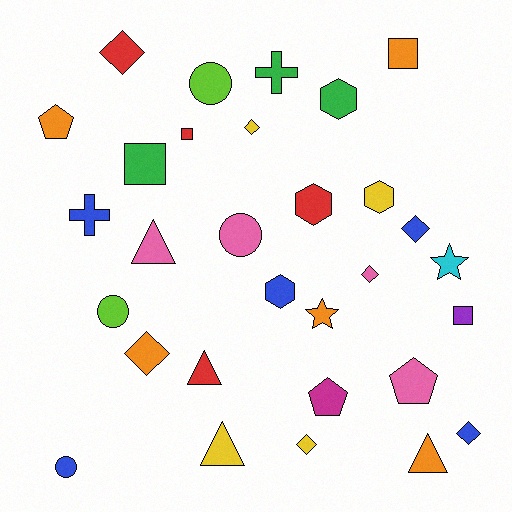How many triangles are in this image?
There are 4 triangles.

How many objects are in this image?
There are 30 objects.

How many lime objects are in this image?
There are 2 lime objects.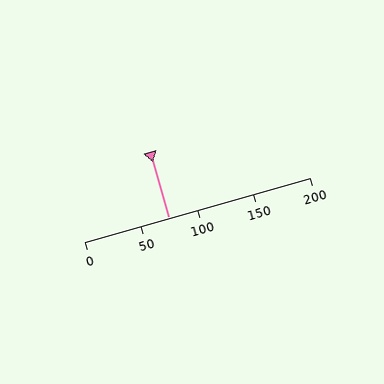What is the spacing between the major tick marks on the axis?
The major ticks are spaced 50 apart.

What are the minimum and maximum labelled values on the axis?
The axis runs from 0 to 200.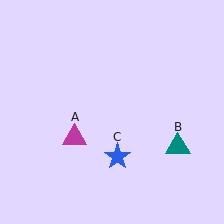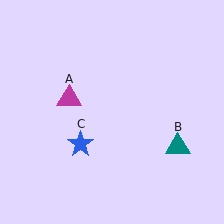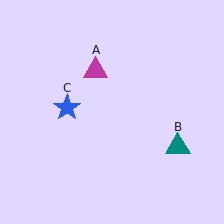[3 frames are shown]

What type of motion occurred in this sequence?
The magenta triangle (object A), blue star (object C) rotated clockwise around the center of the scene.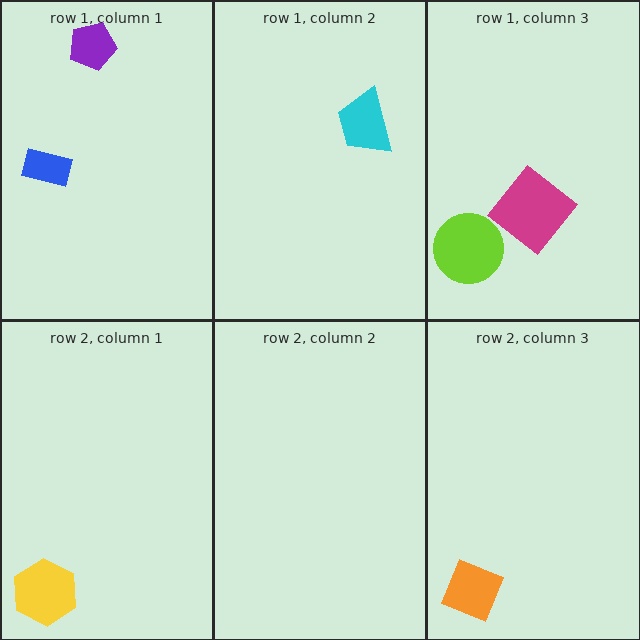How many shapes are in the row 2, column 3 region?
1.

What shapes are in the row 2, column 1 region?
The yellow hexagon.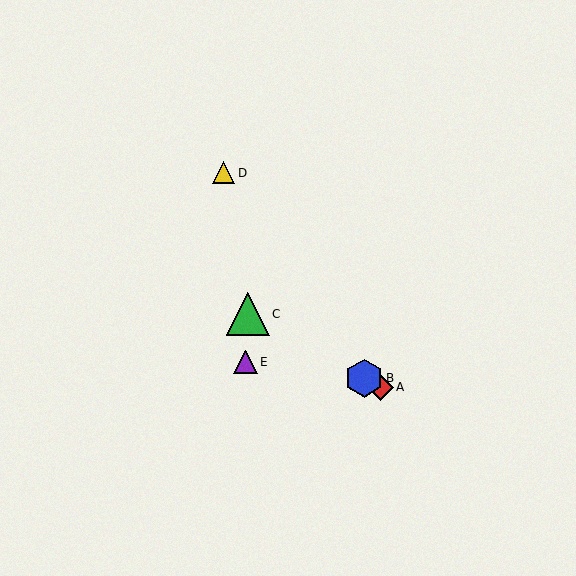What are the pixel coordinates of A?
Object A is at (380, 387).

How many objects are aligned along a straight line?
3 objects (A, B, C) are aligned along a straight line.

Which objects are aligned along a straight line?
Objects A, B, C are aligned along a straight line.